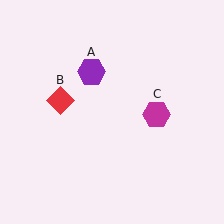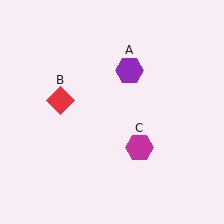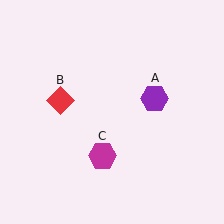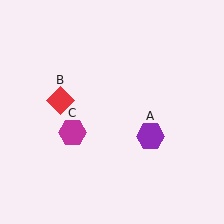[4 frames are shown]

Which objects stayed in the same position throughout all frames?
Red diamond (object B) remained stationary.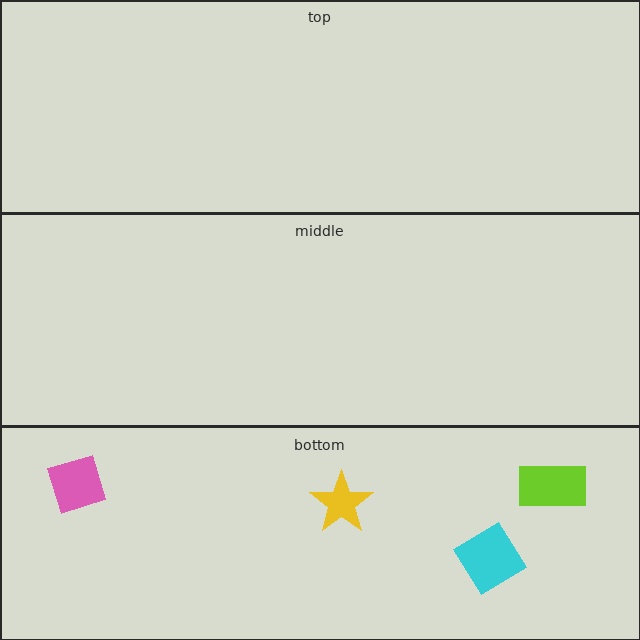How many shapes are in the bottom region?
4.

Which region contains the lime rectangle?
The bottom region.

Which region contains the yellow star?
The bottom region.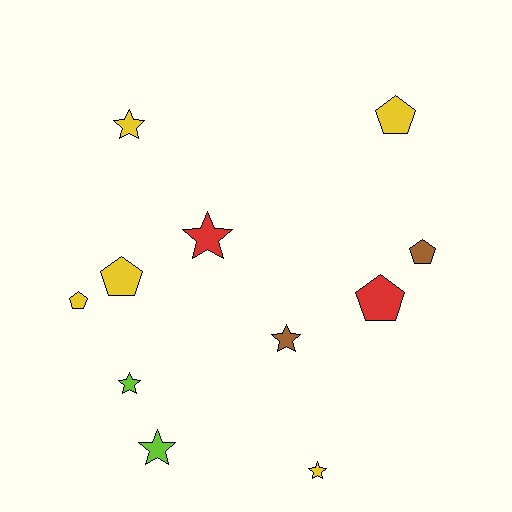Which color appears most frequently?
Yellow, with 5 objects.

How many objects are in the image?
There are 11 objects.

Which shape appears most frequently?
Star, with 6 objects.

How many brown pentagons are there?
There is 1 brown pentagon.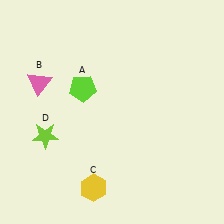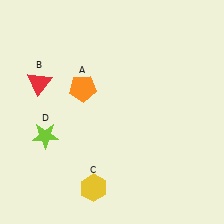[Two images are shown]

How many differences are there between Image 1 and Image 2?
There are 2 differences between the two images.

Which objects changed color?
A changed from lime to orange. B changed from pink to red.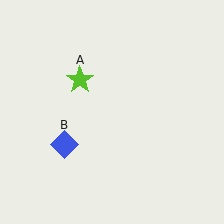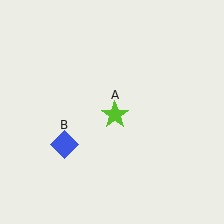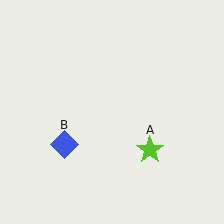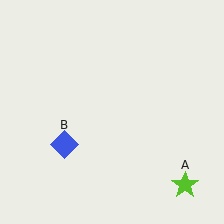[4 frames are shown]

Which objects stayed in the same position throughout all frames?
Blue diamond (object B) remained stationary.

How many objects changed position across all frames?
1 object changed position: lime star (object A).